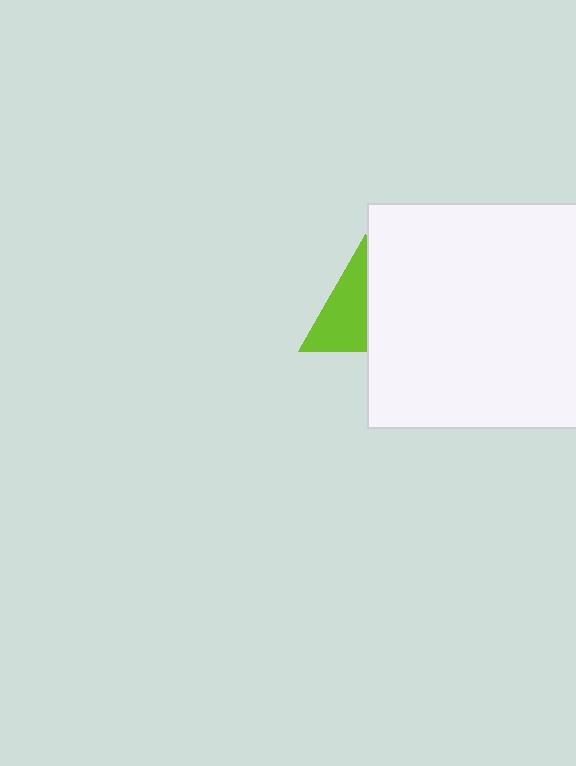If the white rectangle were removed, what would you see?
You would see the complete lime triangle.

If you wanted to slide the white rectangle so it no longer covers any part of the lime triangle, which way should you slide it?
Slide it right — that is the most direct way to separate the two shapes.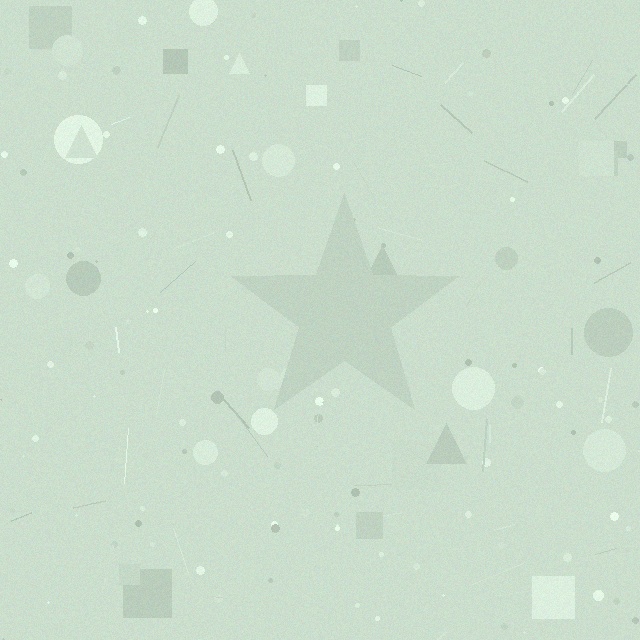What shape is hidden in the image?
A star is hidden in the image.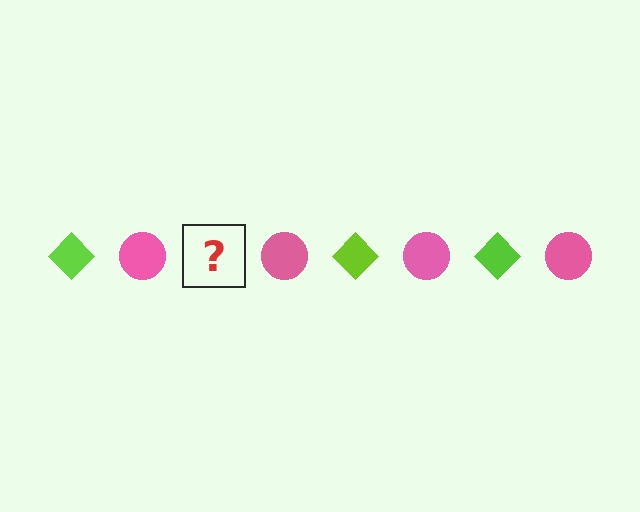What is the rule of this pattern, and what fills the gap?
The rule is that the pattern alternates between lime diamond and pink circle. The gap should be filled with a lime diamond.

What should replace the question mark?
The question mark should be replaced with a lime diamond.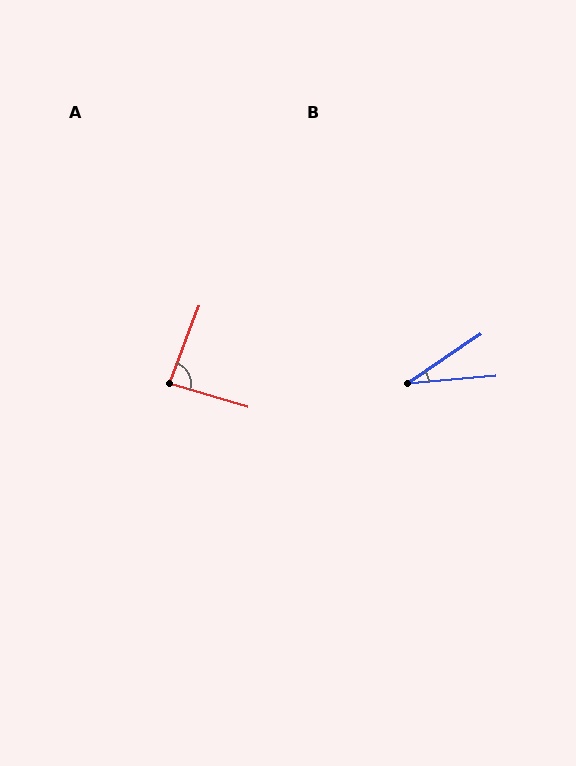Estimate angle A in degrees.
Approximately 86 degrees.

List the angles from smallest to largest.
B (29°), A (86°).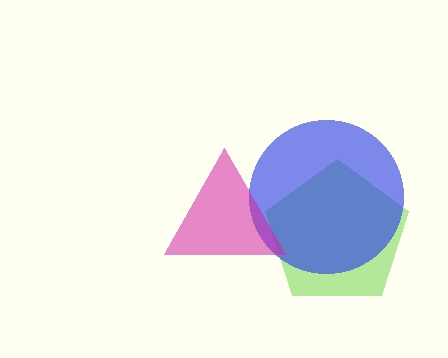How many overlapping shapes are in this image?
There are 3 overlapping shapes in the image.